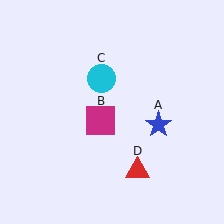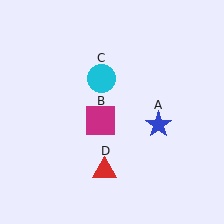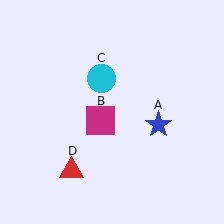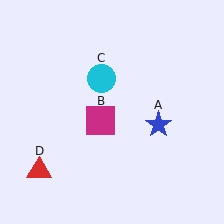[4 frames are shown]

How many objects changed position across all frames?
1 object changed position: red triangle (object D).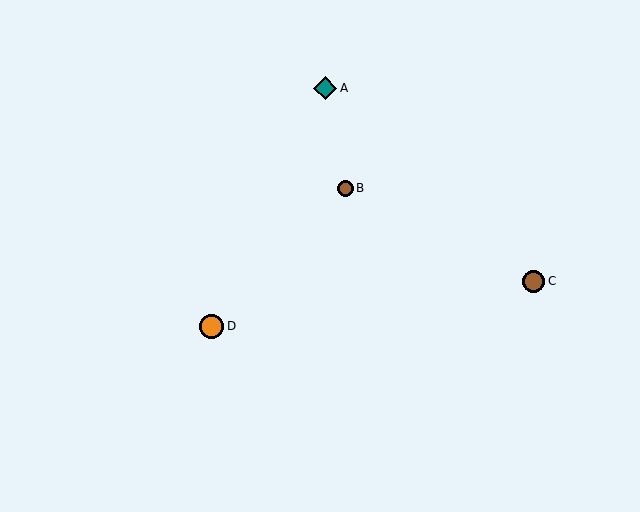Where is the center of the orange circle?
The center of the orange circle is at (211, 326).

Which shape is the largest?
The orange circle (labeled D) is the largest.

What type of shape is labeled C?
Shape C is a brown circle.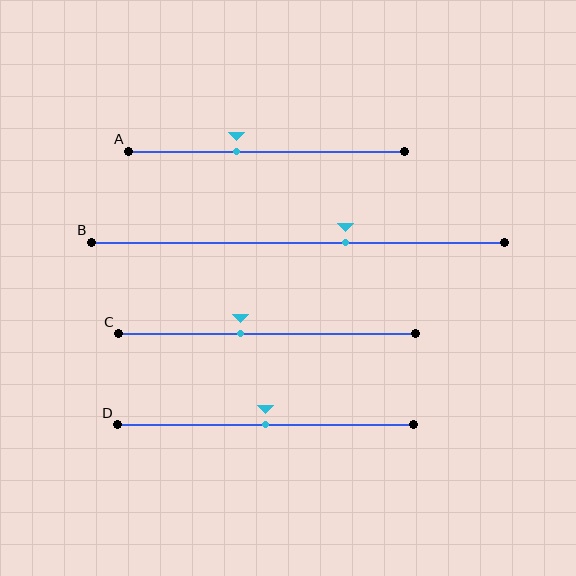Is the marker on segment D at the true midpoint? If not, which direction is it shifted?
Yes, the marker on segment D is at the true midpoint.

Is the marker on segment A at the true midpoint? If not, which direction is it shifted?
No, the marker on segment A is shifted to the left by about 11% of the segment length.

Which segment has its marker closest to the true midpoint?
Segment D has its marker closest to the true midpoint.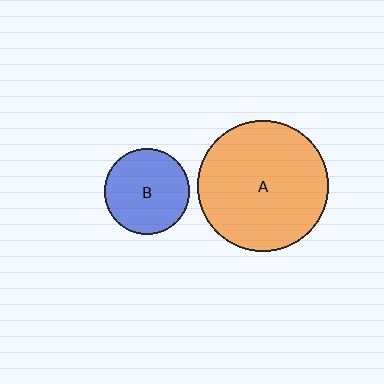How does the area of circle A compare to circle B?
Approximately 2.4 times.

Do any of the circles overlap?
No, none of the circles overlap.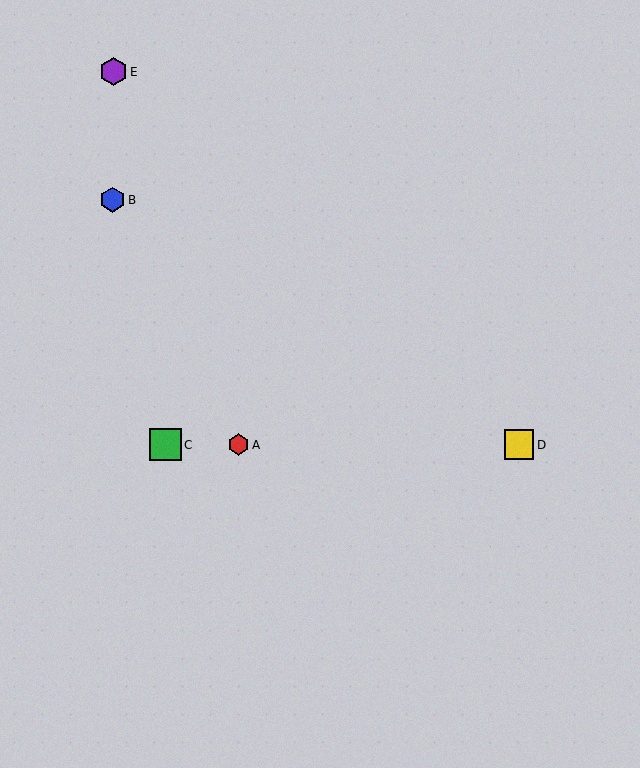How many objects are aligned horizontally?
3 objects (A, C, D) are aligned horizontally.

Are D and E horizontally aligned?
No, D is at y≈445 and E is at y≈72.